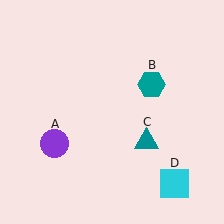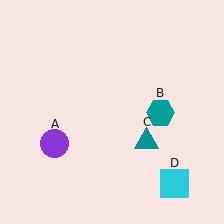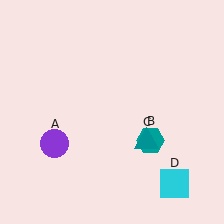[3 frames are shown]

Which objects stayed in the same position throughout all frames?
Purple circle (object A) and teal triangle (object C) and cyan square (object D) remained stationary.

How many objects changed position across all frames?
1 object changed position: teal hexagon (object B).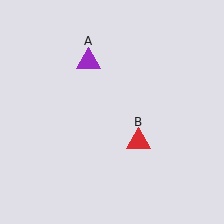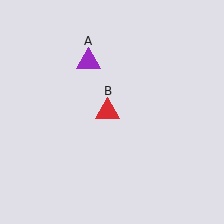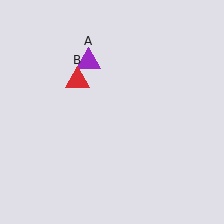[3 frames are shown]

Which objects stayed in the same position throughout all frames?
Purple triangle (object A) remained stationary.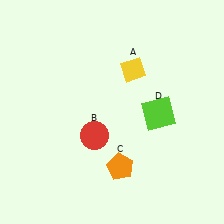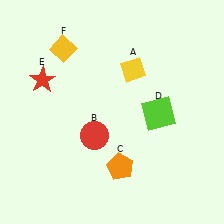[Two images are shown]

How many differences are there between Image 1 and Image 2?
There are 2 differences between the two images.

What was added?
A red star (E), a yellow diamond (F) were added in Image 2.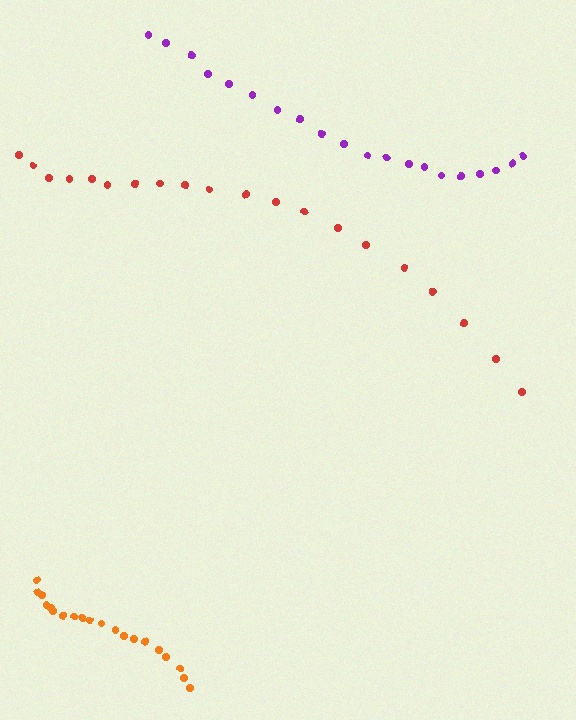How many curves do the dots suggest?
There are 3 distinct paths.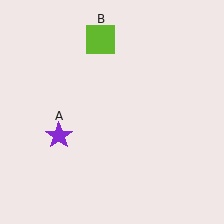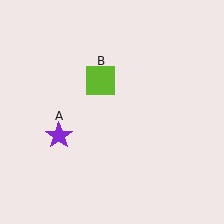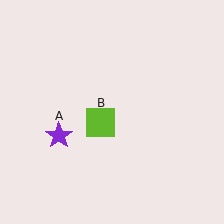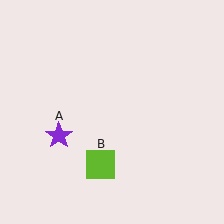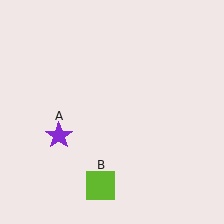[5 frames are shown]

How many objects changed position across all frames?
1 object changed position: lime square (object B).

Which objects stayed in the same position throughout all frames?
Purple star (object A) remained stationary.